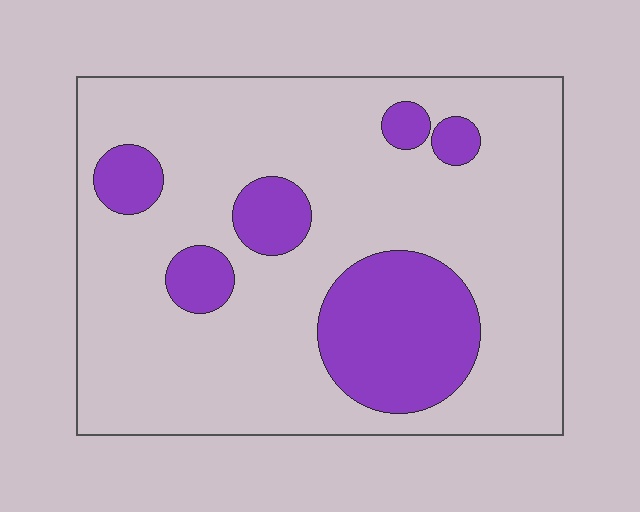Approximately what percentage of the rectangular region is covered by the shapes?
Approximately 20%.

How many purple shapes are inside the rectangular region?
6.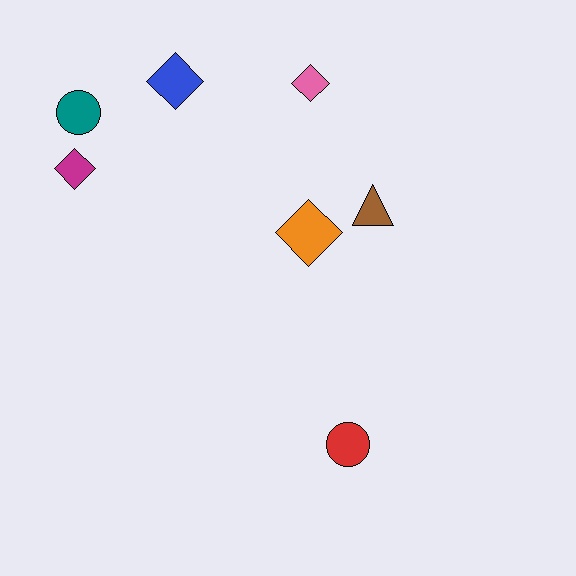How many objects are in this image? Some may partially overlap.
There are 7 objects.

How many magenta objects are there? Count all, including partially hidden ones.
There is 1 magenta object.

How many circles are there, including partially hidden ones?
There are 2 circles.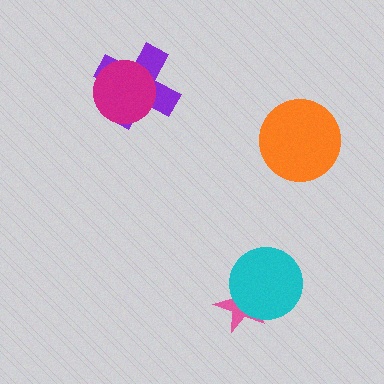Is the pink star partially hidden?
Yes, it is partially covered by another shape.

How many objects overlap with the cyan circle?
1 object overlaps with the cyan circle.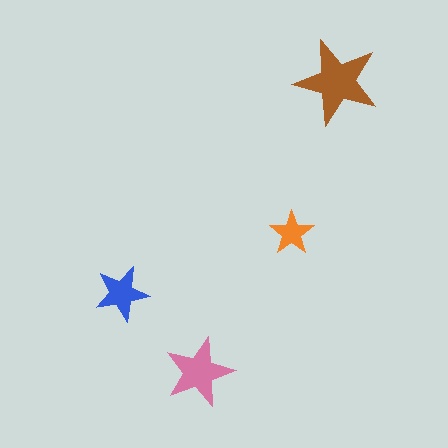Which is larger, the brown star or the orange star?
The brown one.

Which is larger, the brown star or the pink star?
The brown one.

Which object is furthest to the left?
The blue star is leftmost.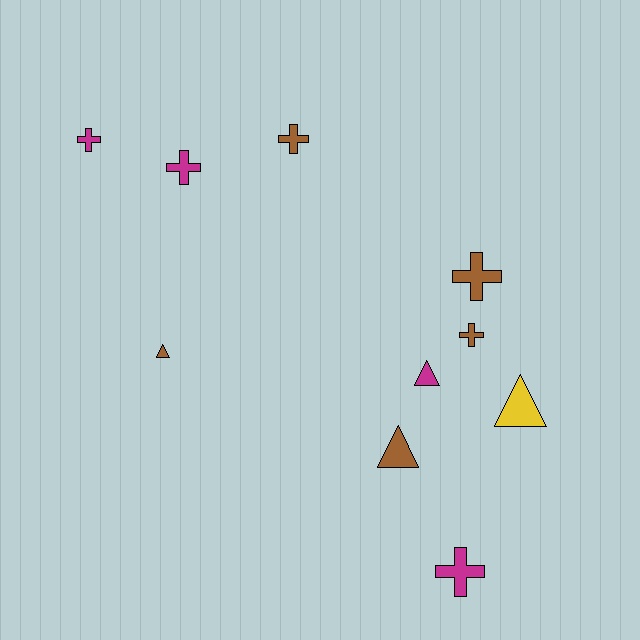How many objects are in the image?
There are 10 objects.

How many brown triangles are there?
There are 2 brown triangles.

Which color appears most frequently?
Brown, with 5 objects.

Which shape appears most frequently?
Cross, with 6 objects.